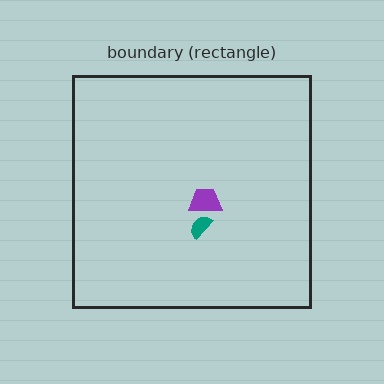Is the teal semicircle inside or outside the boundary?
Inside.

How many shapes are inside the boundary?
2 inside, 0 outside.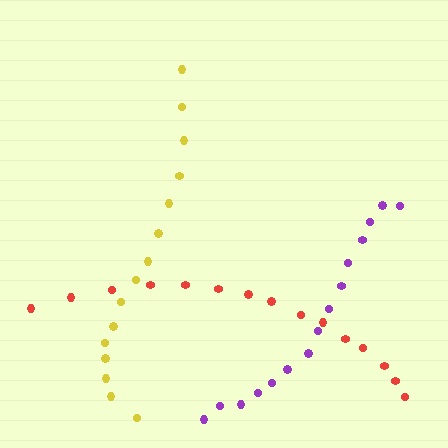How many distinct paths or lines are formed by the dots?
There are 3 distinct paths.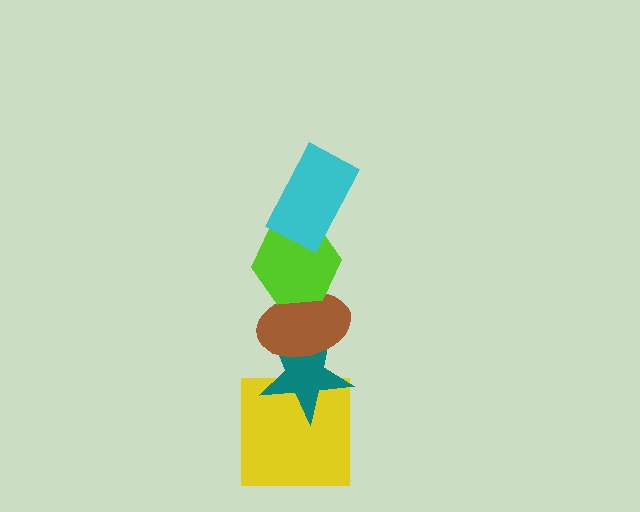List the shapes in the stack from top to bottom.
From top to bottom: the cyan rectangle, the lime hexagon, the brown ellipse, the teal star, the yellow square.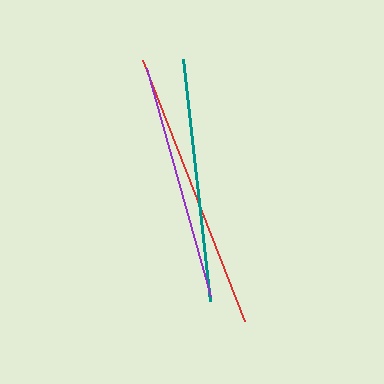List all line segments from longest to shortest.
From longest to shortest: red, teal, purple.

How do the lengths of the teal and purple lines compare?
The teal and purple lines are approximately the same length.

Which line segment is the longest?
The red line is the longest at approximately 280 pixels.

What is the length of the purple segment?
The purple segment is approximately 237 pixels long.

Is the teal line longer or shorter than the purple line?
The teal line is longer than the purple line.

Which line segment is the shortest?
The purple line is the shortest at approximately 237 pixels.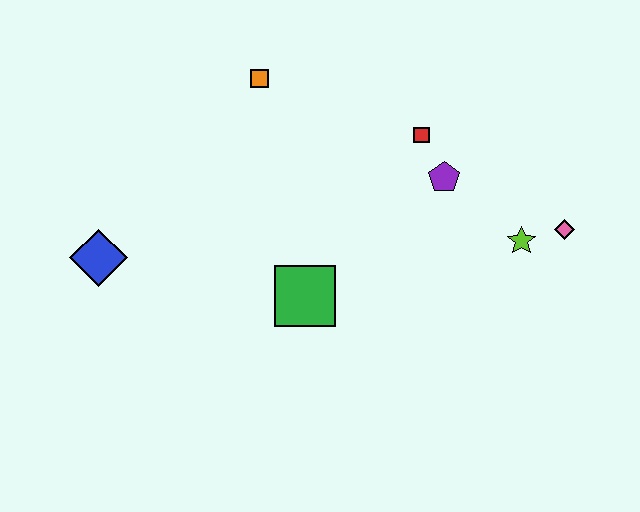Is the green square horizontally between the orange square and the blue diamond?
No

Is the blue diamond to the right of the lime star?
No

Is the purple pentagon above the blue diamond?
Yes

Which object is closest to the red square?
The purple pentagon is closest to the red square.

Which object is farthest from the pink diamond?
The blue diamond is farthest from the pink diamond.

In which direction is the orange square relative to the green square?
The orange square is above the green square.